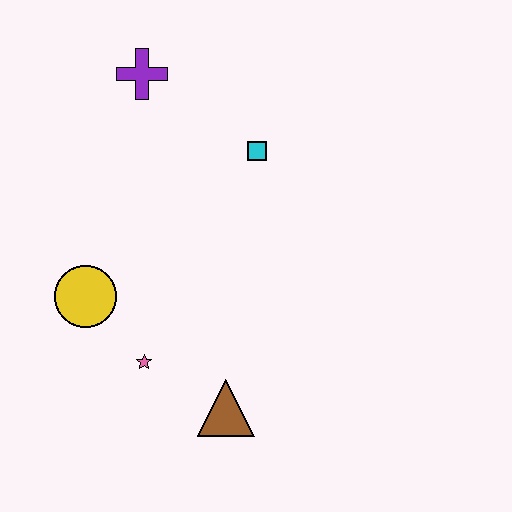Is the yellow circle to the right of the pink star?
No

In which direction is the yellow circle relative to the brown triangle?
The yellow circle is to the left of the brown triangle.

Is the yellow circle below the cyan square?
Yes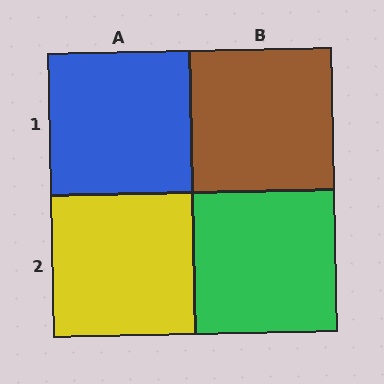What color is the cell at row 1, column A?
Blue.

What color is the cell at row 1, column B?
Brown.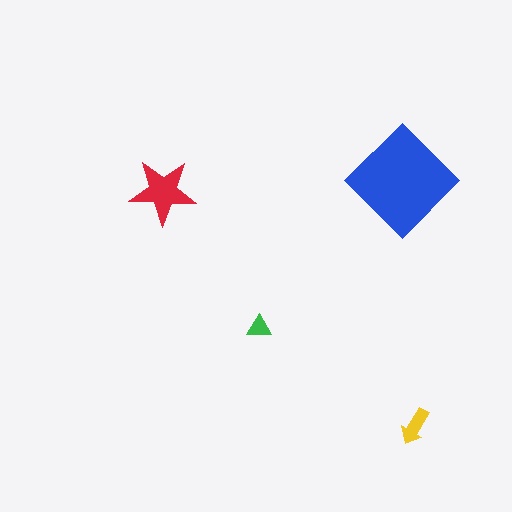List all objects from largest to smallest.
The blue diamond, the red star, the yellow arrow, the green triangle.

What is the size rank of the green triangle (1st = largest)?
4th.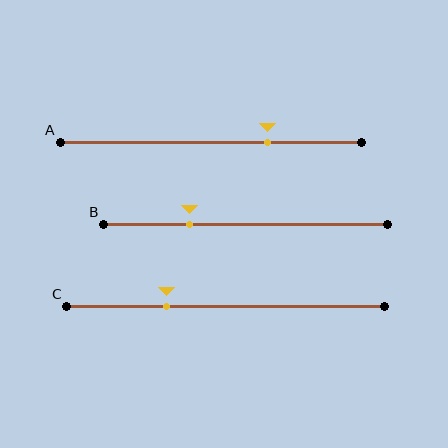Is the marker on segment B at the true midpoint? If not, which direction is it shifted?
No, the marker on segment B is shifted to the left by about 20% of the segment length.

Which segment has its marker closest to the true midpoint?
Segment C has its marker closest to the true midpoint.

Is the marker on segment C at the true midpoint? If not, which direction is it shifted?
No, the marker on segment C is shifted to the left by about 19% of the segment length.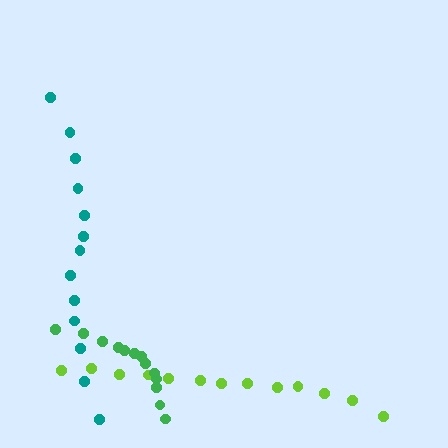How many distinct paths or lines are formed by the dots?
There are 3 distinct paths.